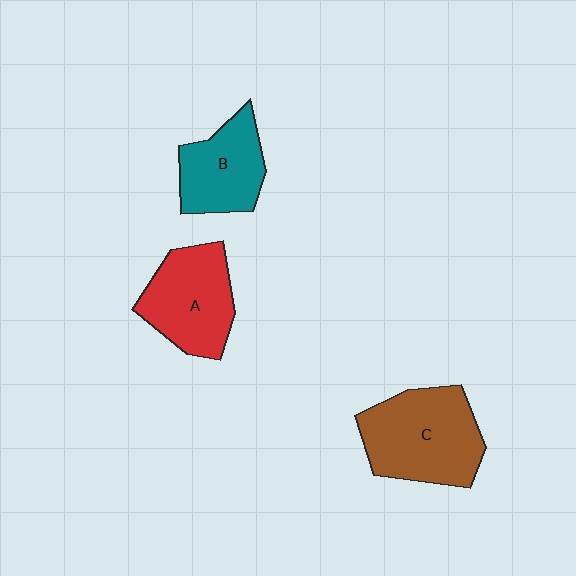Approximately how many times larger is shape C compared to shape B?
Approximately 1.5 times.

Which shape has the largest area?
Shape C (brown).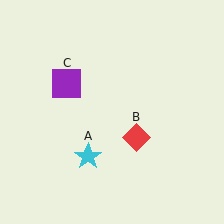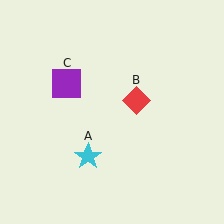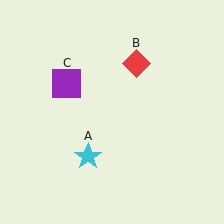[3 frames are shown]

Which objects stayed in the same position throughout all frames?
Cyan star (object A) and purple square (object C) remained stationary.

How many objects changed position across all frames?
1 object changed position: red diamond (object B).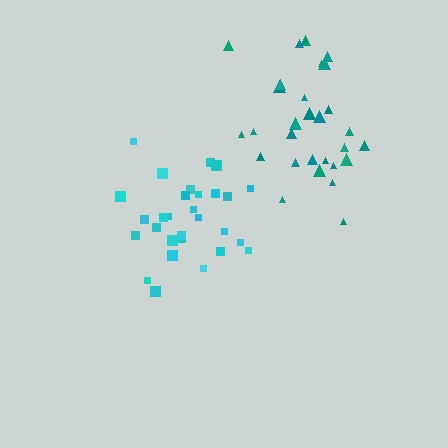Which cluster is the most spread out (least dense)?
Teal.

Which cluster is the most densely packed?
Cyan.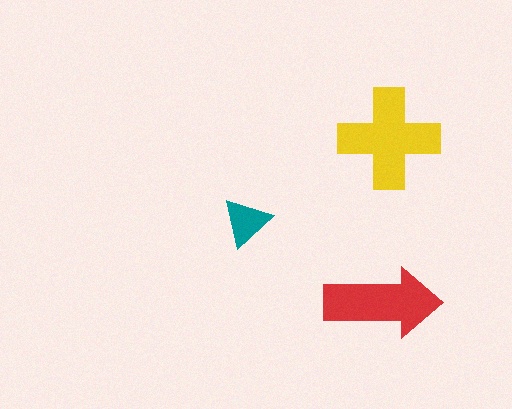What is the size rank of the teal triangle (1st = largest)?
3rd.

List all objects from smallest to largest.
The teal triangle, the red arrow, the yellow cross.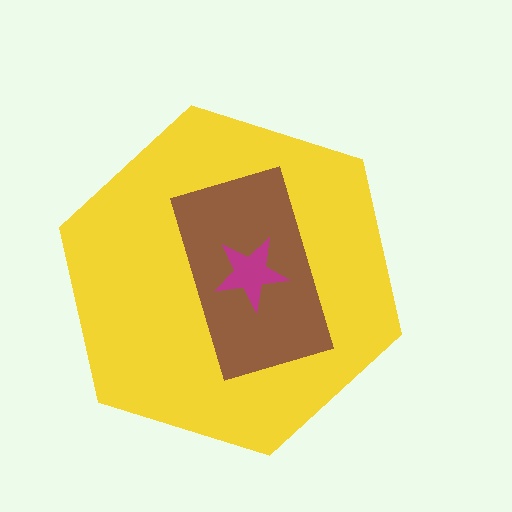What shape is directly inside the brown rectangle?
The magenta star.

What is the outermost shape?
The yellow hexagon.